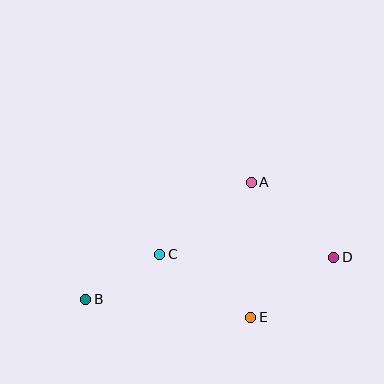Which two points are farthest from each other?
Points B and D are farthest from each other.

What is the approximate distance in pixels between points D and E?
The distance between D and E is approximately 102 pixels.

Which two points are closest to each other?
Points B and C are closest to each other.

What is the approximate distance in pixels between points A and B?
The distance between A and B is approximately 203 pixels.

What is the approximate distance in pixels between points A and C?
The distance between A and C is approximately 117 pixels.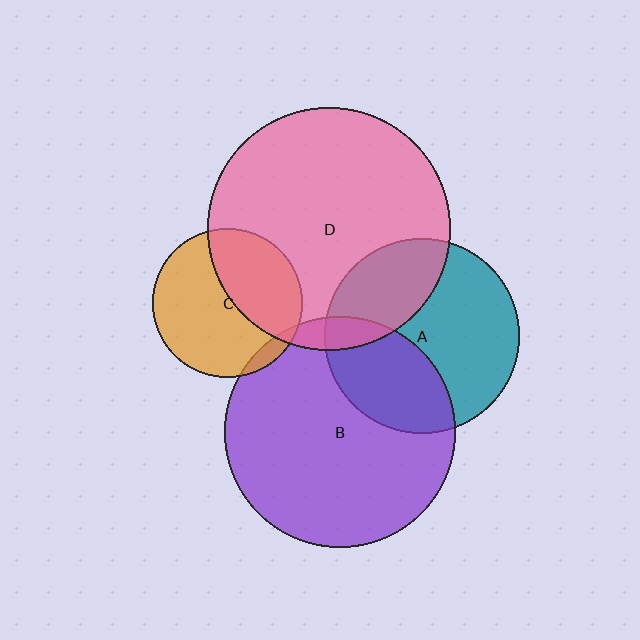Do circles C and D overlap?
Yes.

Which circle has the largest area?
Circle D (pink).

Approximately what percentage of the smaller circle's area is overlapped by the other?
Approximately 40%.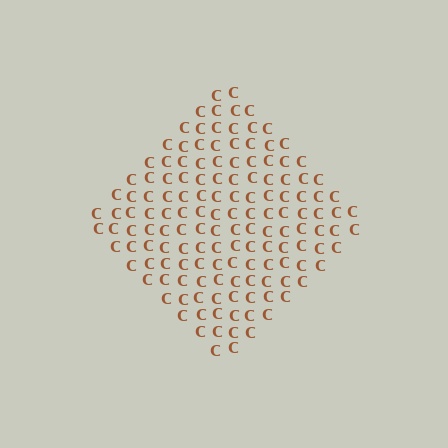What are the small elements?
The small elements are letter C's.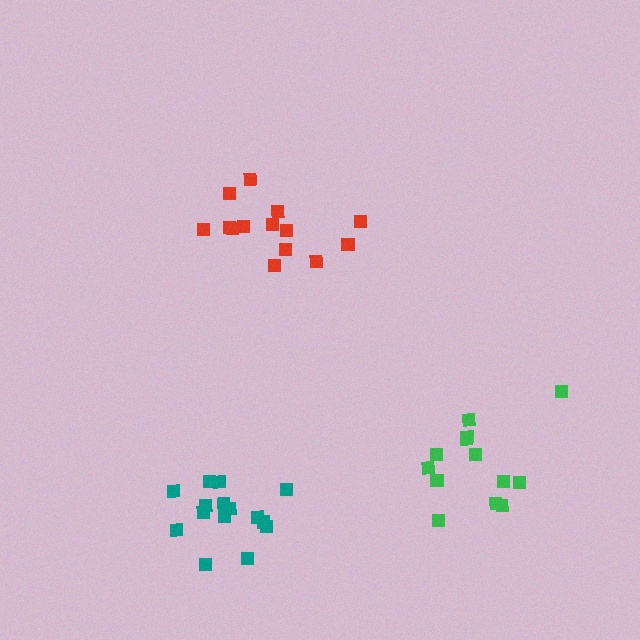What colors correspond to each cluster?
The clusters are colored: green, teal, red.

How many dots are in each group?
Group 1: 13 dots, Group 2: 15 dots, Group 3: 14 dots (42 total).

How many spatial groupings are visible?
There are 3 spatial groupings.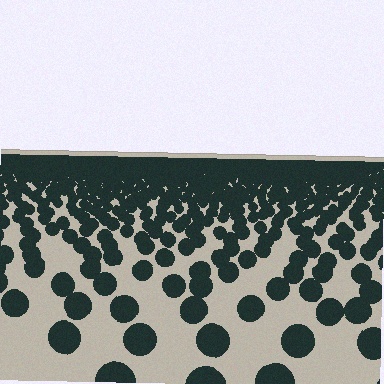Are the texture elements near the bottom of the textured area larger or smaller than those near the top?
Larger. Near the bottom, elements are closer to the viewer and appear at a bigger on-screen size.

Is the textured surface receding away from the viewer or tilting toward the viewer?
The surface is receding away from the viewer. Texture elements get smaller and denser toward the top.